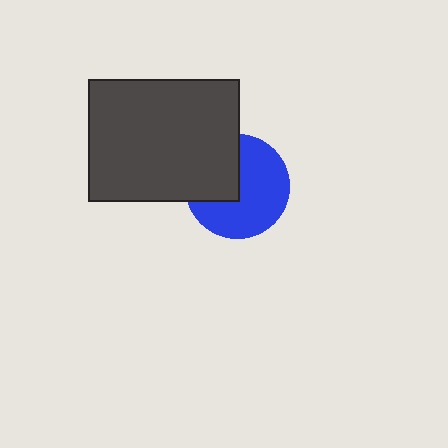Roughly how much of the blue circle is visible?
About half of it is visible (roughly 64%).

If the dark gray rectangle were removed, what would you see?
You would see the complete blue circle.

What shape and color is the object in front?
The object in front is a dark gray rectangle.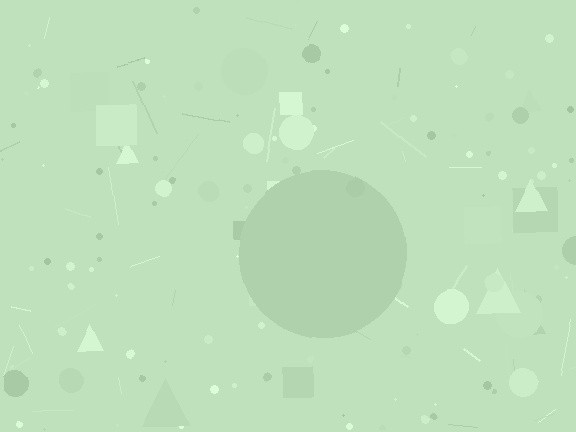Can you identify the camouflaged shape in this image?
The camouflaged shape is a circle.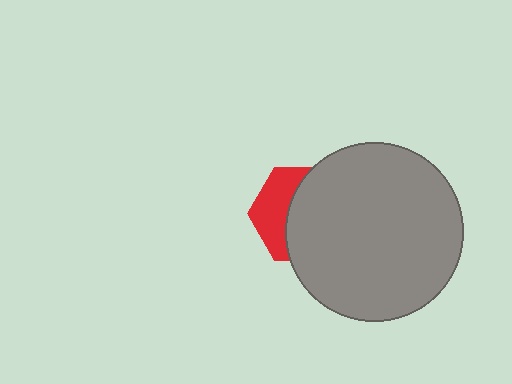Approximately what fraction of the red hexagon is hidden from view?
Roughly 62% of the red hexagon is hidden behind the gray circle.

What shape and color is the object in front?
The object in front is a gray circle.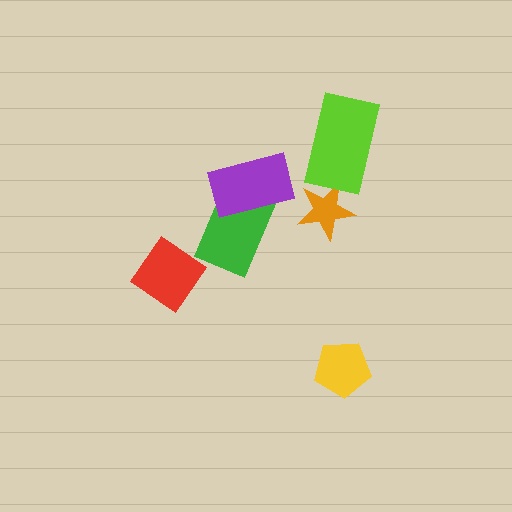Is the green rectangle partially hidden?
Yes, it is partially covered by another shape.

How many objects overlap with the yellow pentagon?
0 objects overlap with the yellow pentagon.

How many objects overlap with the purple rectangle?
1 object overlaps with the purple rectangle.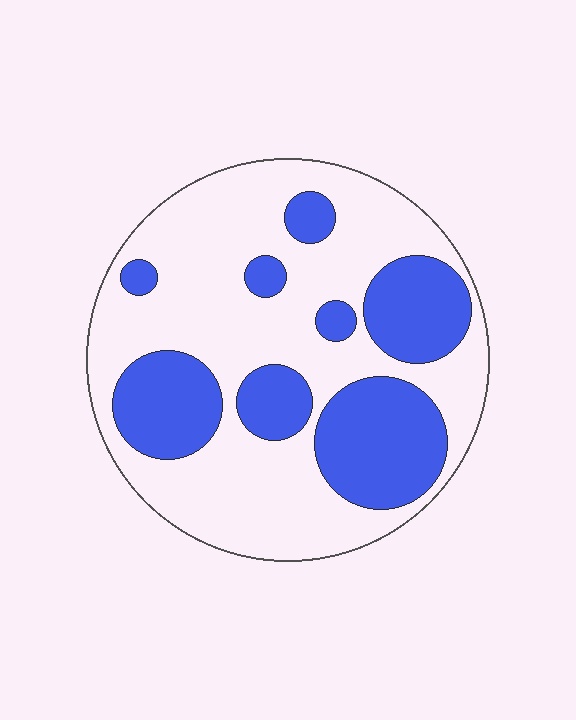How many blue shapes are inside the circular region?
8.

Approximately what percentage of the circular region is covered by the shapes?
Approximately 35%.